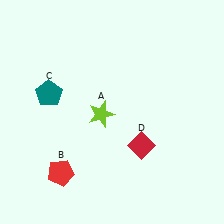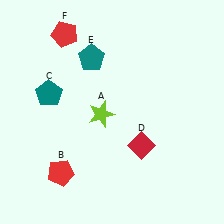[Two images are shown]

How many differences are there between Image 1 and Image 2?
There are 2 differences between the two images.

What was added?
A teal pentagon (E), a red pentagon (F) were added in Image 2.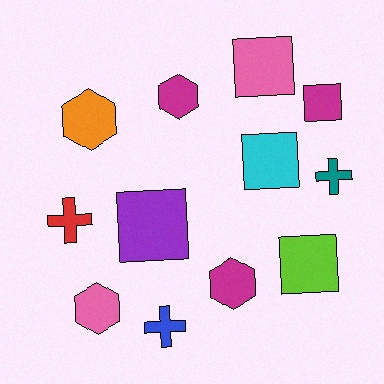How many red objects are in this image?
There is 1 red object.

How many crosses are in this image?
There are 3 crosses.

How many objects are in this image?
There are 12 objects.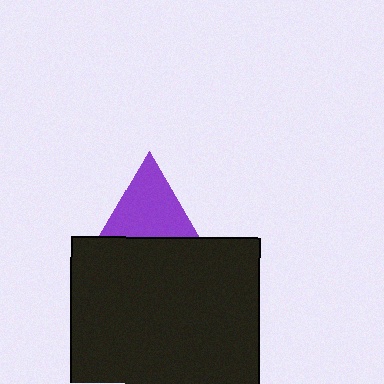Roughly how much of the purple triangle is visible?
About half of it is visible (roughly 57%).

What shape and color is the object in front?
The object in front is a black square.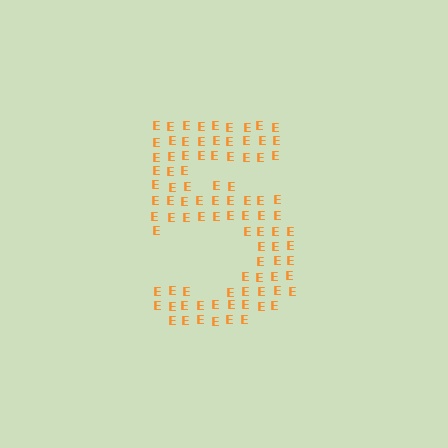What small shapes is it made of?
It is made of small letter E's.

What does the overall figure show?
The overall figure shows the digit 5.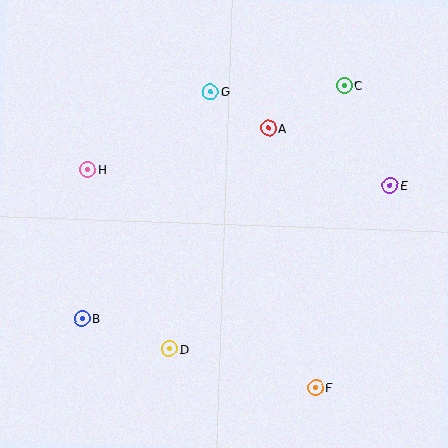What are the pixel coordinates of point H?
Point H is at (87, 170).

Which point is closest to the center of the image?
Point A at (268, 128) is closest to the center.